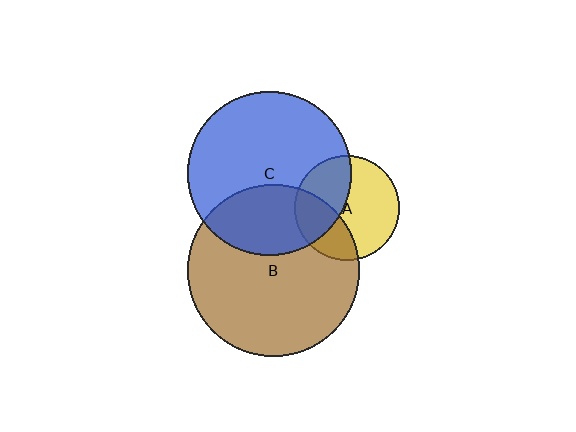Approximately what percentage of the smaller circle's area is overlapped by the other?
Approximately 35%.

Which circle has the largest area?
Circle B (brown).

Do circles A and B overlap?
Yes.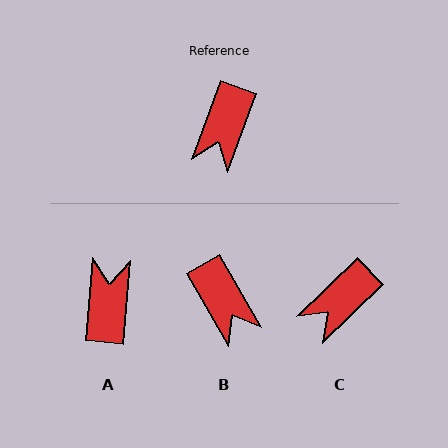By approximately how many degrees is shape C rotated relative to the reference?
Approximately 26 degrees clockwise.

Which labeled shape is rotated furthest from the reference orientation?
A, about 164 degrees away.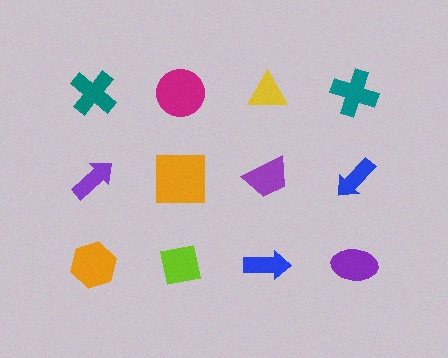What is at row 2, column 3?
A purple trapezoid.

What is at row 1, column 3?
A yellow triangle.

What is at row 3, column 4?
A purple ellipse.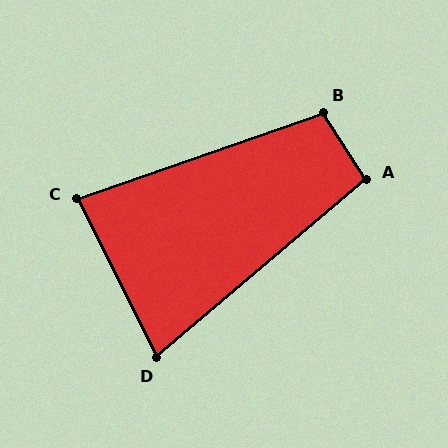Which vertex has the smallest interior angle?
D, at approximately 76 degrees.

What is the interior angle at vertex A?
Approximately 97 degrees (obtuse).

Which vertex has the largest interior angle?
B, at approximately 104 degrees.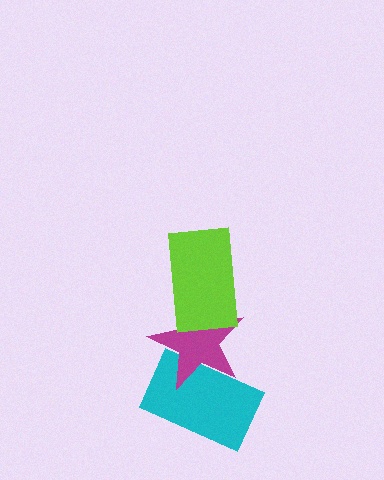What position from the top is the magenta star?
The magenta star is 2nd from the top.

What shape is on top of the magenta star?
The lime rectangle is on top of the magenta star.